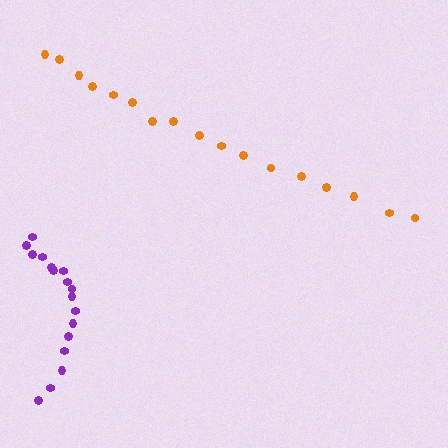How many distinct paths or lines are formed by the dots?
There are 2 distinct paths.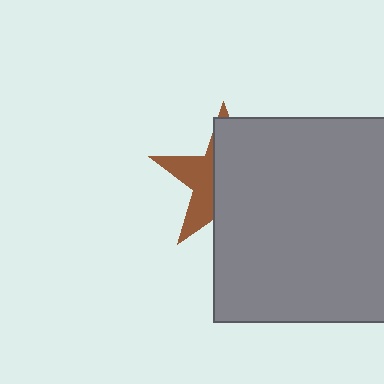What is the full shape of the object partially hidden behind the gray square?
The partially hidden object is a brown star.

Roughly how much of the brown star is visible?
A small part of it is visible (roughly 38%).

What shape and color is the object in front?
The object in front is a gray square.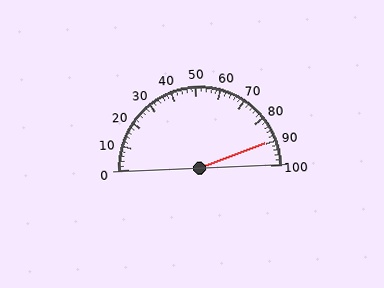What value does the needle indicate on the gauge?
The needle indicates approximately 90.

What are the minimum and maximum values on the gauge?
The gauge ranges from 0 to 100.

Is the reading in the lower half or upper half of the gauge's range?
The reading is in the upper half of the range (0 to 100).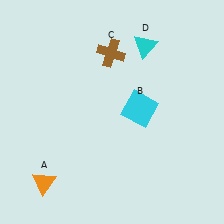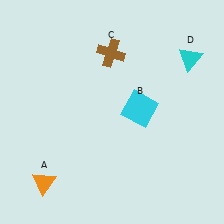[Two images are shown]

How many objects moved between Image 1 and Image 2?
1 object moved between the two images.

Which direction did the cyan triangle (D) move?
The cyan triangle (D) moved right.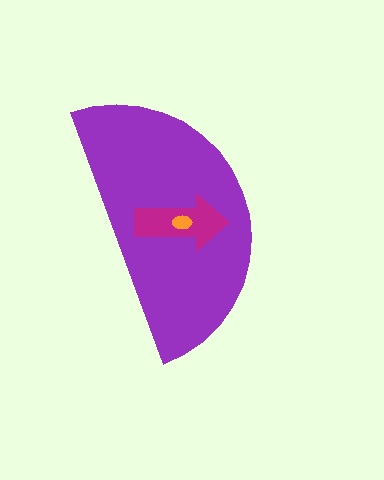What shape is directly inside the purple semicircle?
The magenta arrow.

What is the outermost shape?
The purple semicircle.